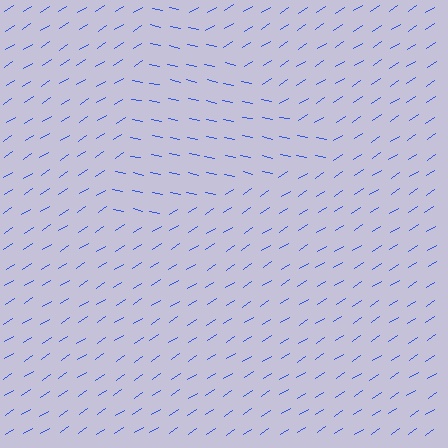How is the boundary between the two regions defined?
The boundary is defined purely by a change in line orientation (approximately 45 degrees difference). All lines are the same color and thickness.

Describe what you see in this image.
The image is filled with small blue line segments. A triangle region in the image has lines oriented differently from the surrounding lines, creating a visible texture boundary.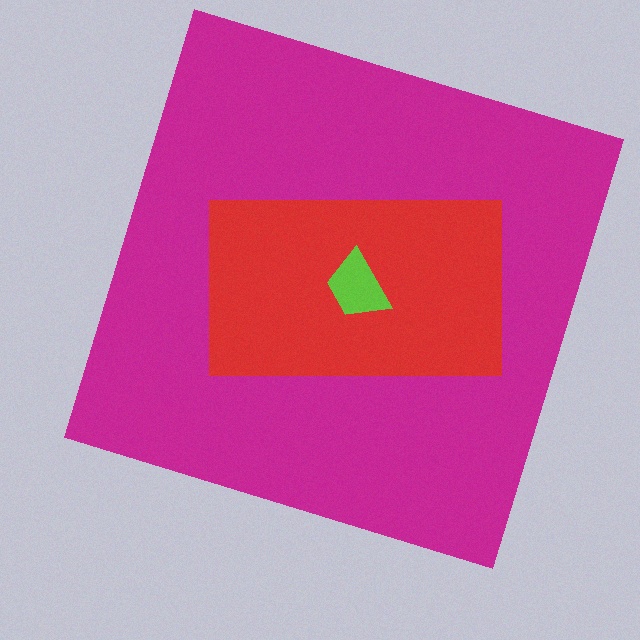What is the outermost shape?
The magenta square.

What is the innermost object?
The lime trapezoid.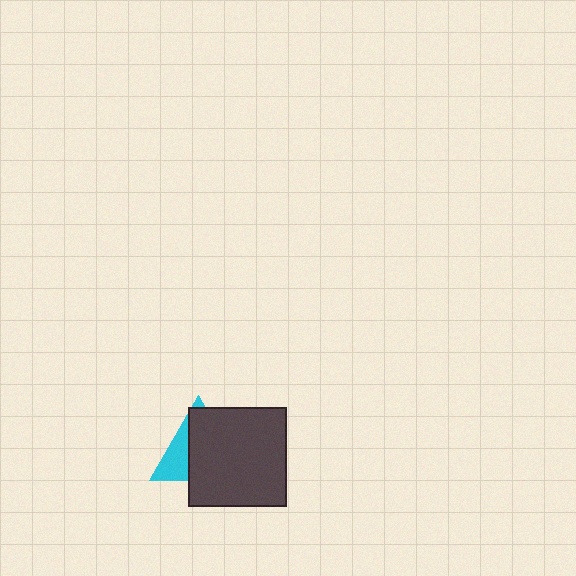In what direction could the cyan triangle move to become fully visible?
The cyan triangle could move toward the upper-left. That would shift it out from behind the dark gray rectangle entirely.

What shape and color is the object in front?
The object in front is a dark gray rectangle.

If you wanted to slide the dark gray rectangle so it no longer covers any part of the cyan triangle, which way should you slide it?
Slide it toward the lower-right — that is the most direct way to separate the two shapes.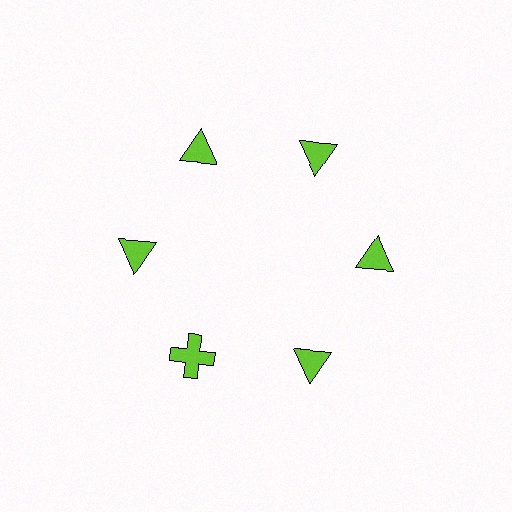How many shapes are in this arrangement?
There are 6 shapes arranged in a ring pattern.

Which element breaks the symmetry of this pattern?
The lime cross at roughly the 7 o'clock position breaks the symmetry. All other shapes are lime triangles.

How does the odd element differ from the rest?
It has a different shape: cross instead of triangle.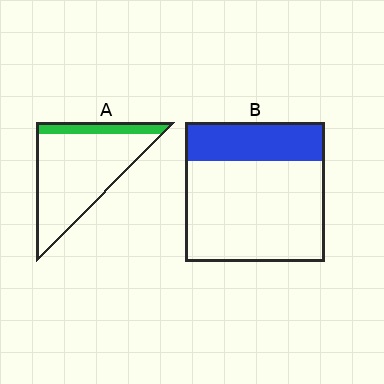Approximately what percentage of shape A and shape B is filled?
A is approximately 15% and B is approximately 30%.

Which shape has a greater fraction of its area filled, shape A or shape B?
Shape B.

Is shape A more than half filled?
No.